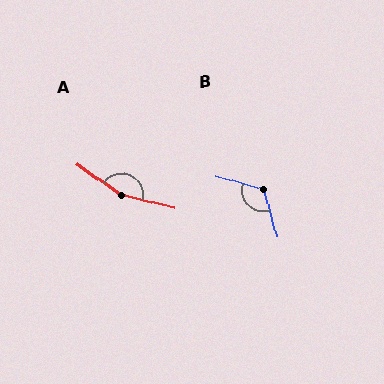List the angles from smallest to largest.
B (121°), A (159°).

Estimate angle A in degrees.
Approximately 159 degrees.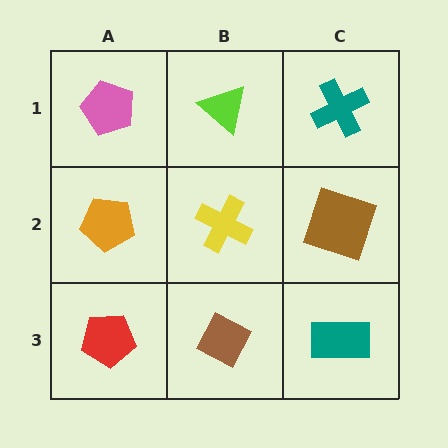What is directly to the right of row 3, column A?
A brown diamond.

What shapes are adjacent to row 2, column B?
A lime triangle (row 1, column B), a brown diamond (row 3, column B), an orange pentagon (row 2, column A), a brown square (row 2, column C).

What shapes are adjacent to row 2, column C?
A teal cross (row 1, column C), a teal rectangle (row 3, column C), a yellow cross (row 2, column B).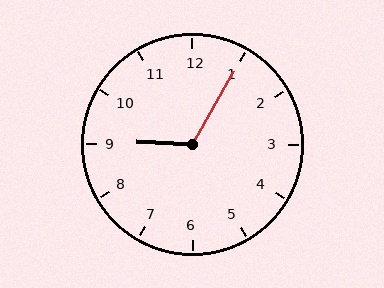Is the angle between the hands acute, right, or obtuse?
It is obtuse.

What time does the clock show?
9:05.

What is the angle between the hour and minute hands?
Approximately 118 degrees.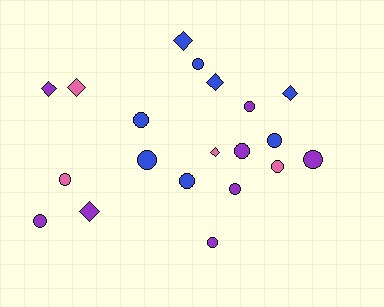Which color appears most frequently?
Purple, with 8 objects.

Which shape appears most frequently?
Circle, with 13 objects.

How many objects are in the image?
There are 20 objects.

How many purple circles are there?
There are 6 purple circles.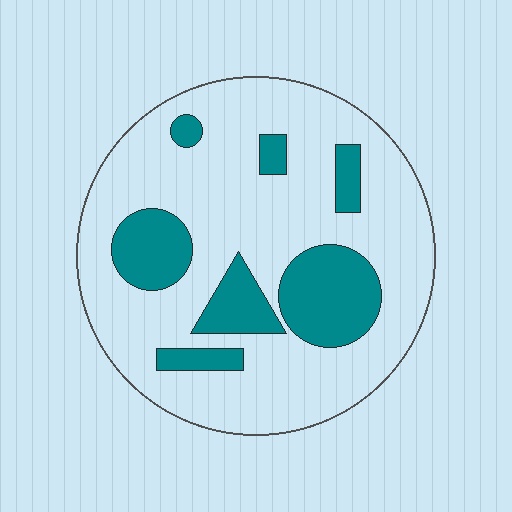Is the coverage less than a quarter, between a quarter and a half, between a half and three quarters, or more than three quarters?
Less than a quarter.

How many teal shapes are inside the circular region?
7.